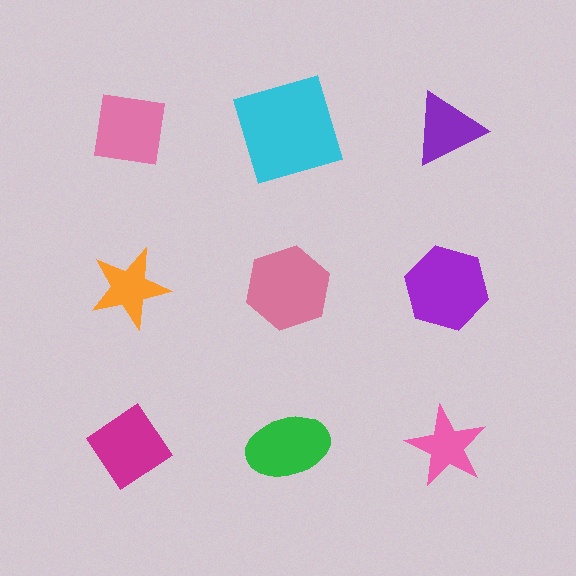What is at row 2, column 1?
An orange star.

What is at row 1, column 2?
A cyan square.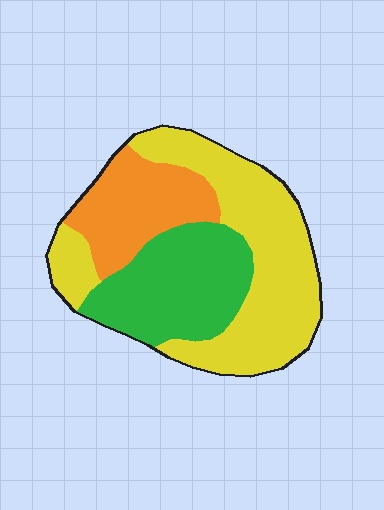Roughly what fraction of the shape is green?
Green covers about 30% of the shape.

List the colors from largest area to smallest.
From largest to smallest: yellow, green, orange.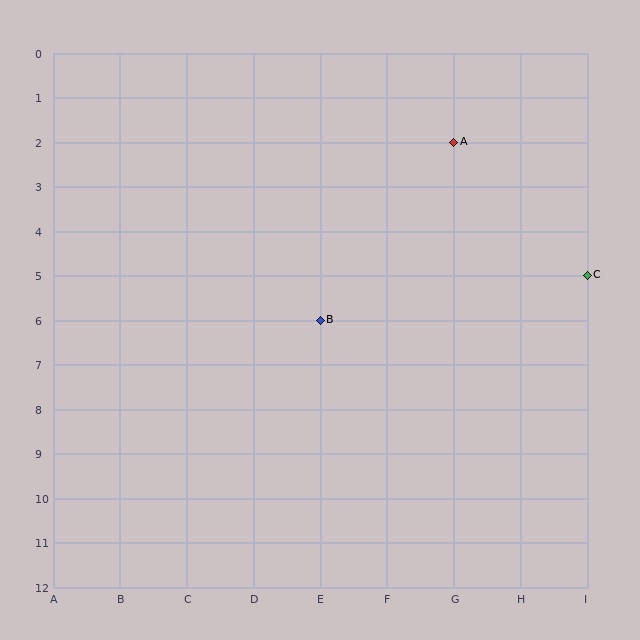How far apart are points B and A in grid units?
Points B and A are 2 columns and 4 rows apart (about 4.5 grid units diagonally).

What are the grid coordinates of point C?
Point C is at grid coordinates (I, 5).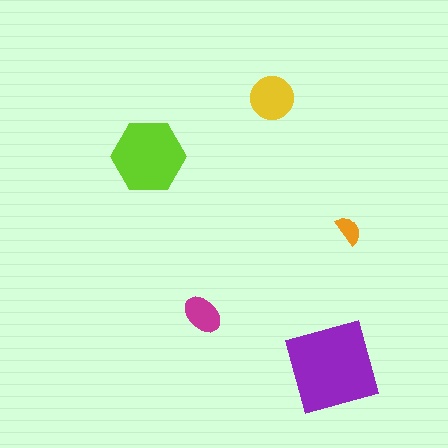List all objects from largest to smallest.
The purple diamond, the lime hexagon, the yellow circle, the magenta ellipse, the orange semicircle.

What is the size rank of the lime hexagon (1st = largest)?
2nd.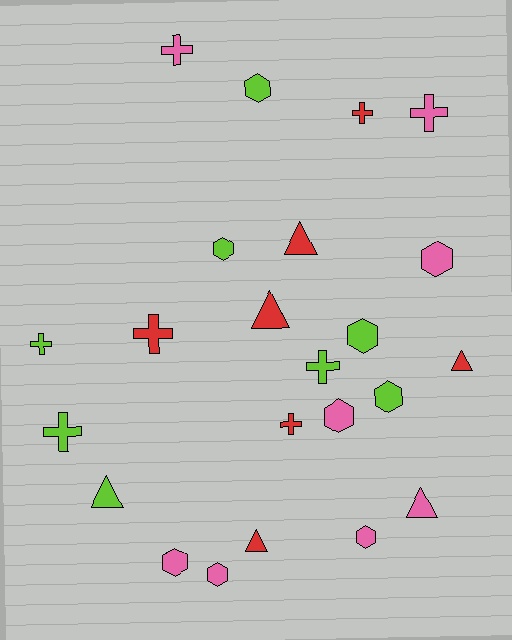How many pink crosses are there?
There are 2 pink crosses.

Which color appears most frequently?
Pink, with 8 objects.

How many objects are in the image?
There are 23 objects.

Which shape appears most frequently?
Hexagon, with 9 objects.